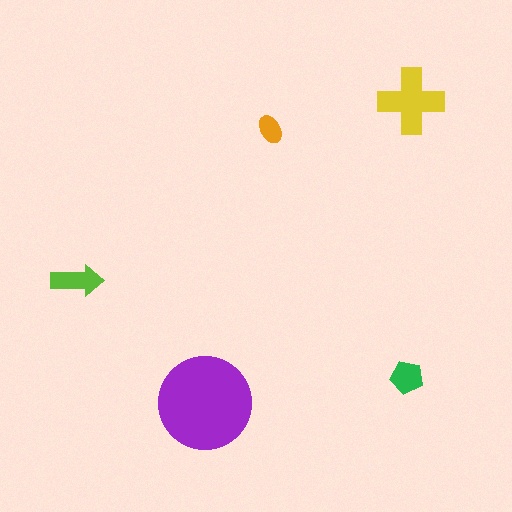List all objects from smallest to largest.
The orange ellipse, the green pentagon, the lime arrow, the yellow cross, the purple circle.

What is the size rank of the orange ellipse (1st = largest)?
5th.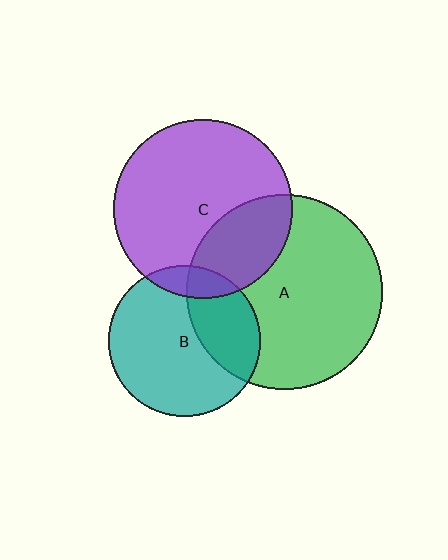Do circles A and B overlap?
Yes.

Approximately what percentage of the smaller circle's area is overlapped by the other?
Approximately 30%.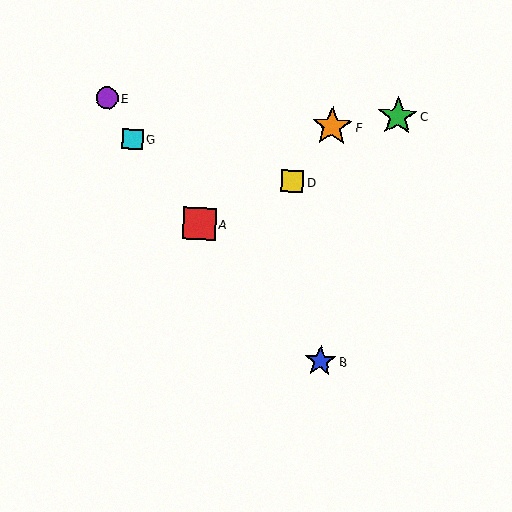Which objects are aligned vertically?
Objects B, F are aligned vertically.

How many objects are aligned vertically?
2 objects (B, F) are aligned vertically.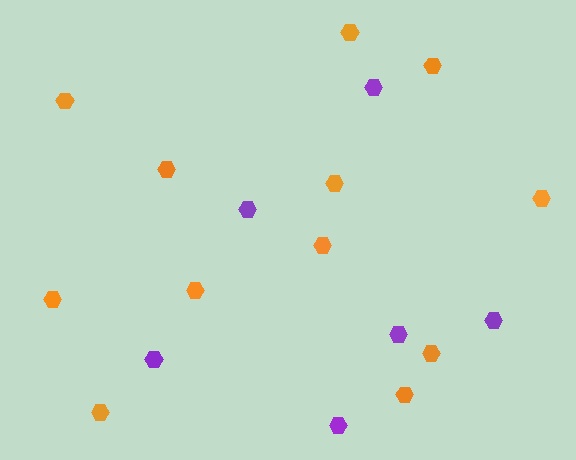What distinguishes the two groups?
There are 2 groups: one group of purple hexagons (6) and one group of orange hexagons (12).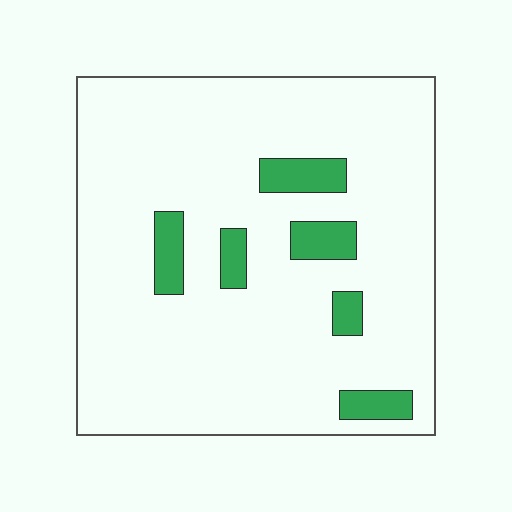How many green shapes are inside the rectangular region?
6.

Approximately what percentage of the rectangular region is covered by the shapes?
Approximately 10%.